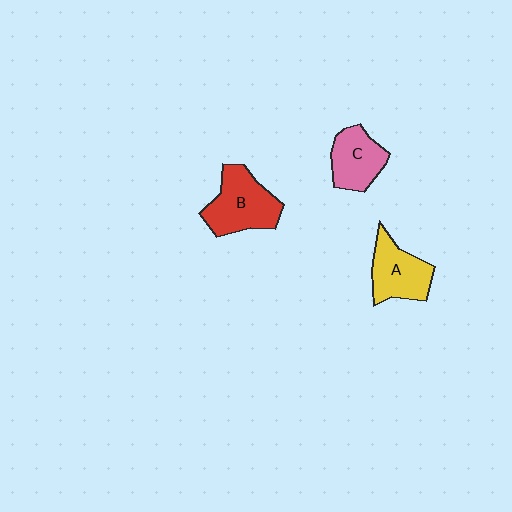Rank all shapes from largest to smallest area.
From largest to smallest: B (red), A (yellow), C (pink).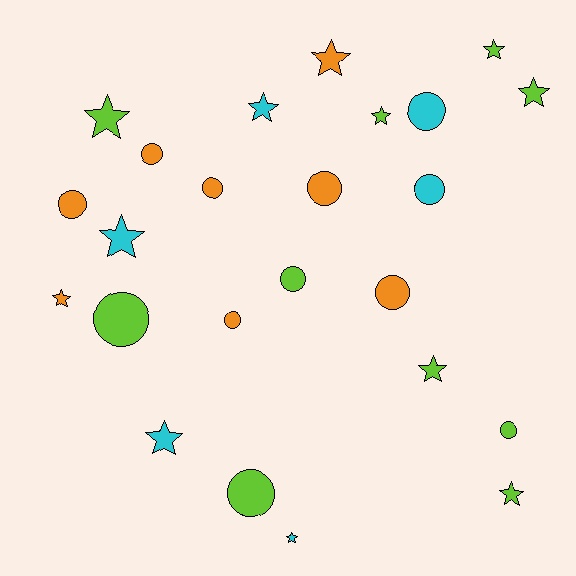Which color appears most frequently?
Lime, with 10 objects.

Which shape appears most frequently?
Circle, with 12 objects.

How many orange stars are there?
There are 2 orange stars.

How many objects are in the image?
There are 24 objects.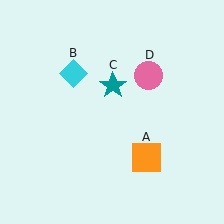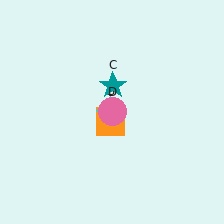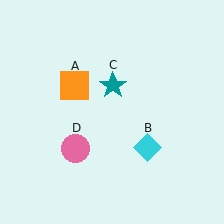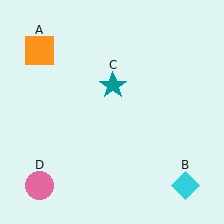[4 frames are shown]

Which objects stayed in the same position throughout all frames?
Teal star (object C) remained stationary.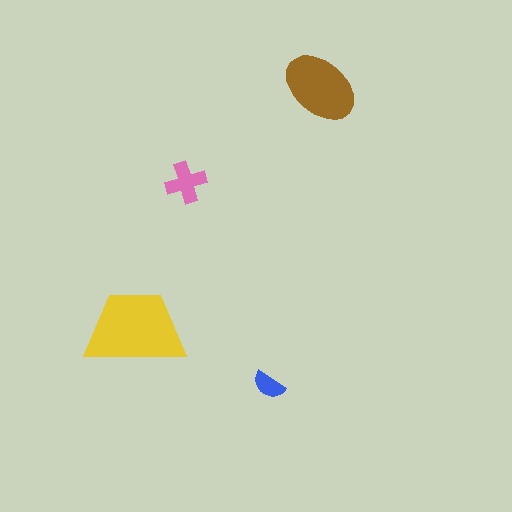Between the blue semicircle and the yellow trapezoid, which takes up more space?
The yellow trapezoid.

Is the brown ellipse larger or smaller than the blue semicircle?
Larger.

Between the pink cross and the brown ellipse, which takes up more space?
The brown ellipse.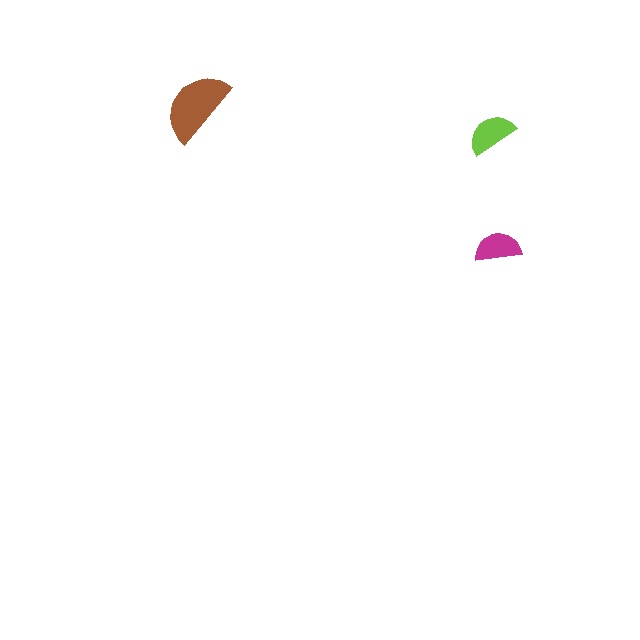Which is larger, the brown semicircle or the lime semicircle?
The brown one.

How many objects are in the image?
There are 3 objects in the image.